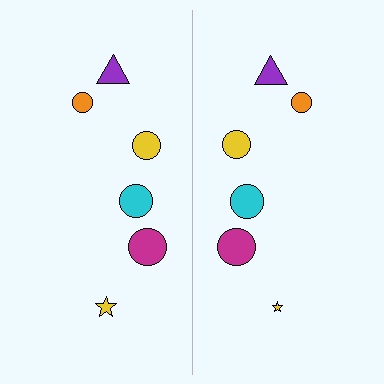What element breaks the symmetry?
The yellow star on the right side has a different size than its mirror counterpart.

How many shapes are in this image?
There are 12 shapes in this image.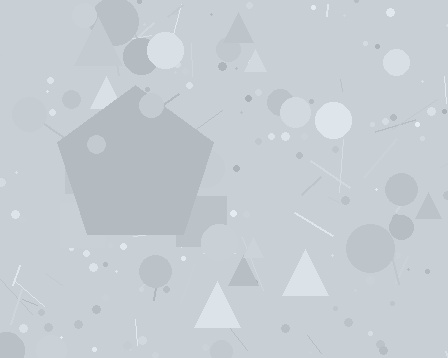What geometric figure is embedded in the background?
A pentagon is embedded in the background.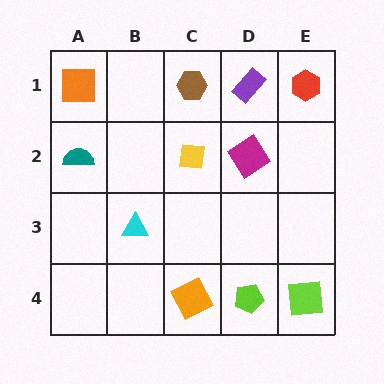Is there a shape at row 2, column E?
No, that cell is empty.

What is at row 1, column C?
A brown hexagon.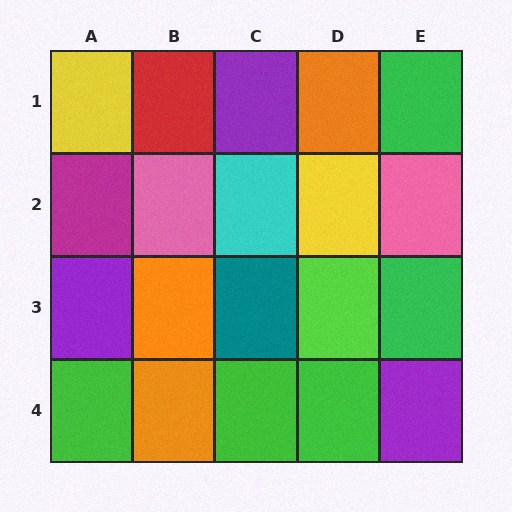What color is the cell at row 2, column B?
Pink.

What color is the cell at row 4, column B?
Orange.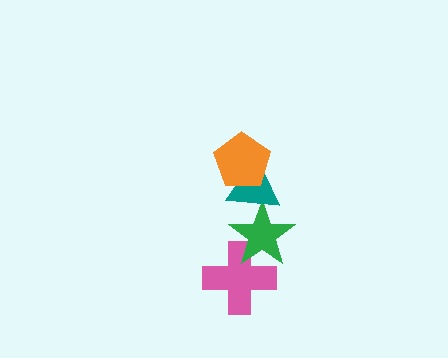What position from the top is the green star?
The green star is 3rd from the top.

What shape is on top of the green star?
The teal triangle is on top of the green star.